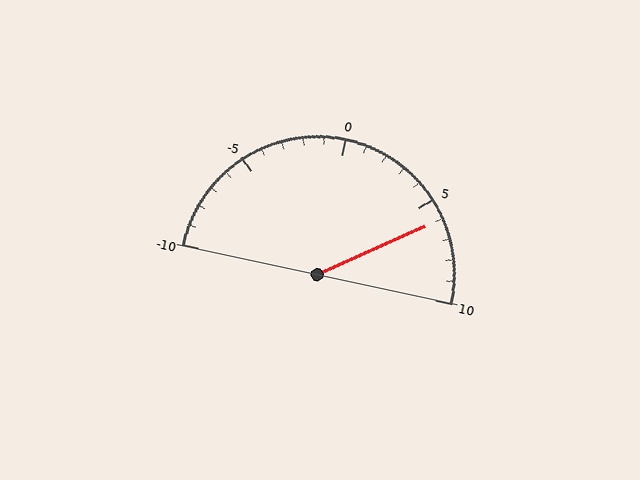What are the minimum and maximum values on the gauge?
The gauge ranges from -10 to 10.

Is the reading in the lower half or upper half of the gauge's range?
The reading is in the upper half of the range (-10 to 10).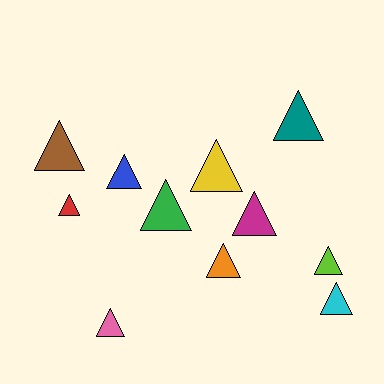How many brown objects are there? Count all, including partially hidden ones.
There is 1 brown object.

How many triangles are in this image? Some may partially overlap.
There are 11 triangles.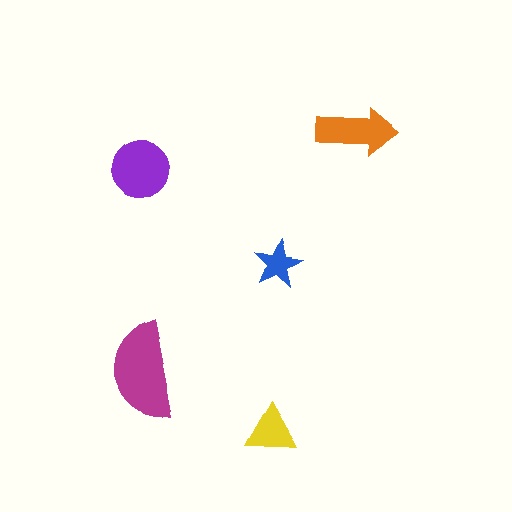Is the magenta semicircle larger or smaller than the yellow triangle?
Larger.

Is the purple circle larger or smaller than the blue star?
Larger.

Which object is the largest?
The magenta semicircle.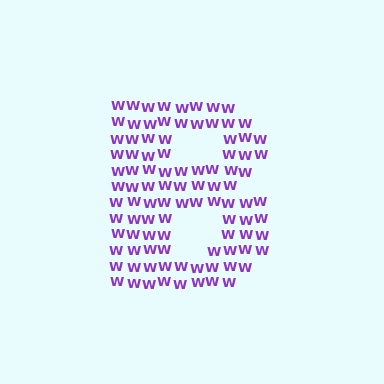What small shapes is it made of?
It is made of small letter W's.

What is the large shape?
The large shape is the letter B.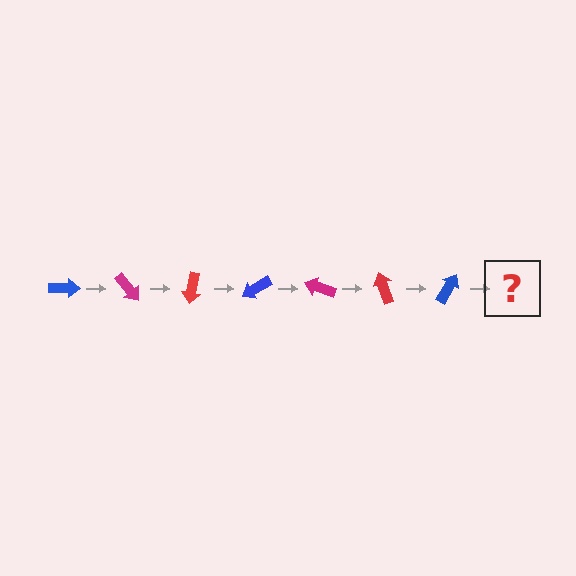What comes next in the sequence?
The next element should be a magenta arrow, rotated 350 degrees from the start.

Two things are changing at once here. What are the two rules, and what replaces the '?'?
The two rules are that it rotates 50 degrees each step and the color cycles through blue, magenta, and red. The '?' should be a magenta arrow, rotated 350 degrees from the start.